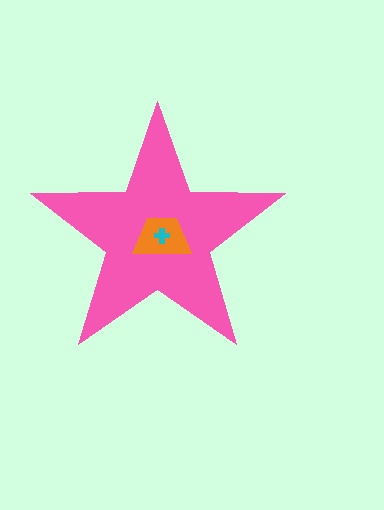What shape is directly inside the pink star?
The orange trapezoid.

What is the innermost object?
The cyan cross.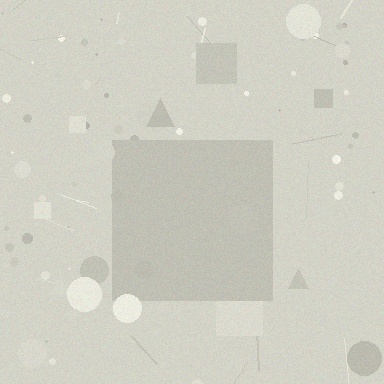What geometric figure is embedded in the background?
A square is embedded in the background.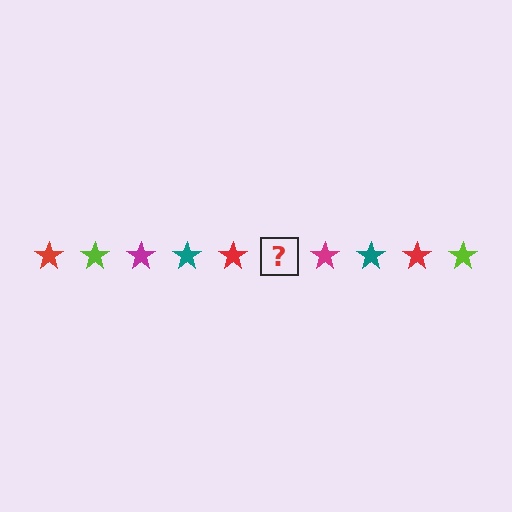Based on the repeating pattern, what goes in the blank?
The blank should be a lime star.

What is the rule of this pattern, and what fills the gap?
The rule is that the pattern cycles through red, lime, magenta, teal stars. The gap should be filled with a lime star.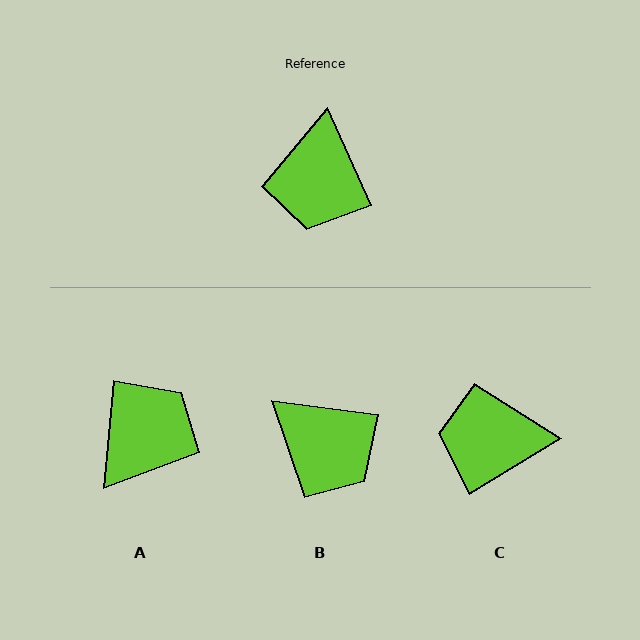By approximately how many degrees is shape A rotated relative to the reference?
Approximately 150 degrees counter-clockwise.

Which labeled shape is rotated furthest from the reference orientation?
A, about 150 degrees away.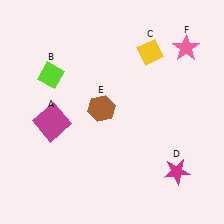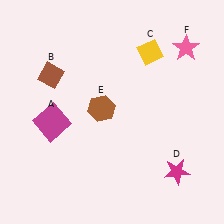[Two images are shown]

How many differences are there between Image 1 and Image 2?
There is 1 difference between the two images.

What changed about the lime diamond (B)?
In Image 1, B is lime. In Image 2, it changed to brown.